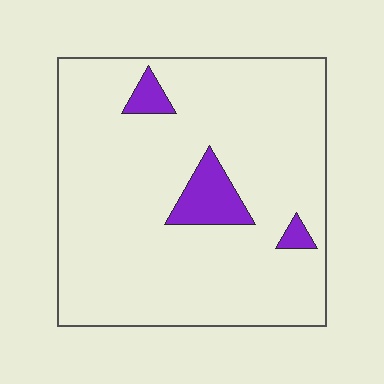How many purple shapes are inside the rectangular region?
3.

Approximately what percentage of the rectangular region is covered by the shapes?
Approximately 10%.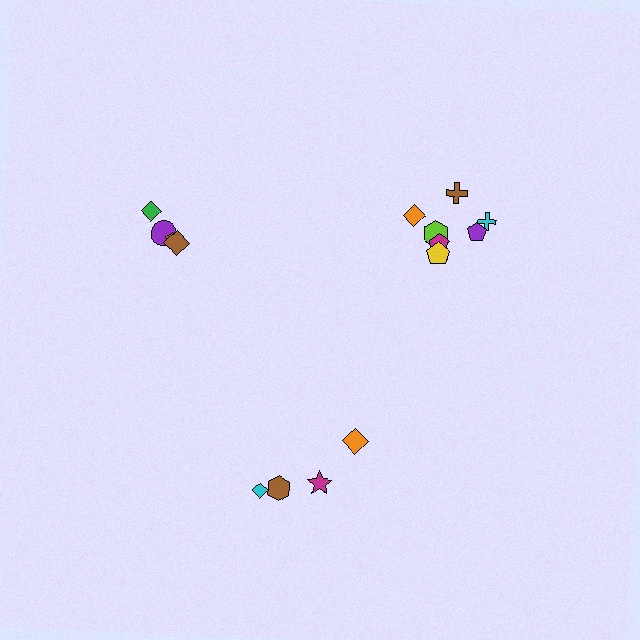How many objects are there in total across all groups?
There are 15 objects.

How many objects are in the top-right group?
There are 7 objects.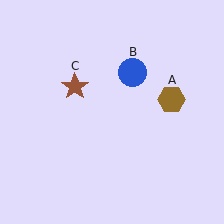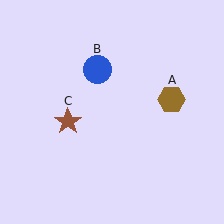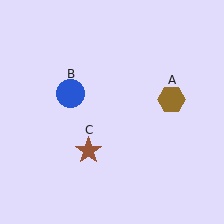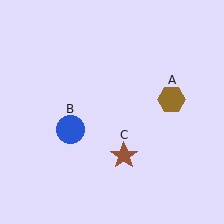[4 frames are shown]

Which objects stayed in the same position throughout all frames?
Brown hexagon (object A) remained stationary.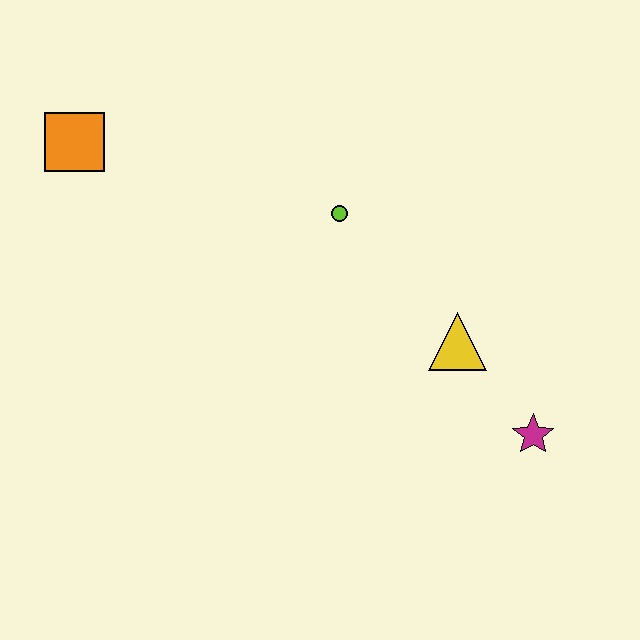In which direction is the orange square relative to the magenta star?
The orange square is to the left of the magenta star.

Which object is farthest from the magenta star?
The orange square is farthest from the magenta star.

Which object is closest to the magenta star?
The yellow triangle is closest to the magenta star.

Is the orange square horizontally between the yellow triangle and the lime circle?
No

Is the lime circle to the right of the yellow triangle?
No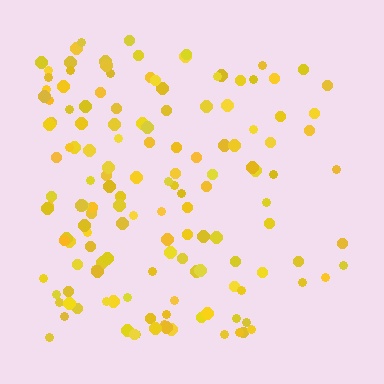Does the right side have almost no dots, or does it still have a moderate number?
Still a moderate number, just noticeably fewer than the left.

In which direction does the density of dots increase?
From right to left, with the left side densest.